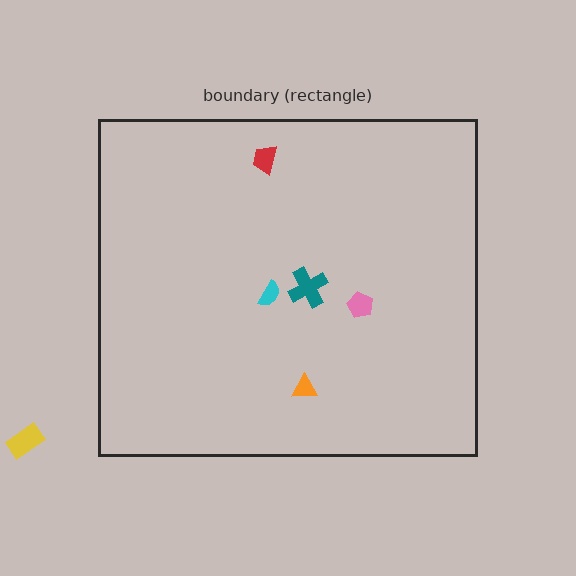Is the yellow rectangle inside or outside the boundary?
Outside.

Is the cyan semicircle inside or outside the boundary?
Inside.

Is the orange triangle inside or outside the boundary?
Inside.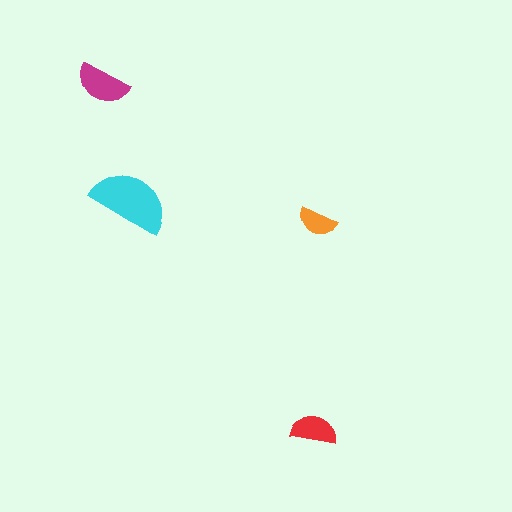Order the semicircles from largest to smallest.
the cyan one, the magenta one, the red one, the orange one.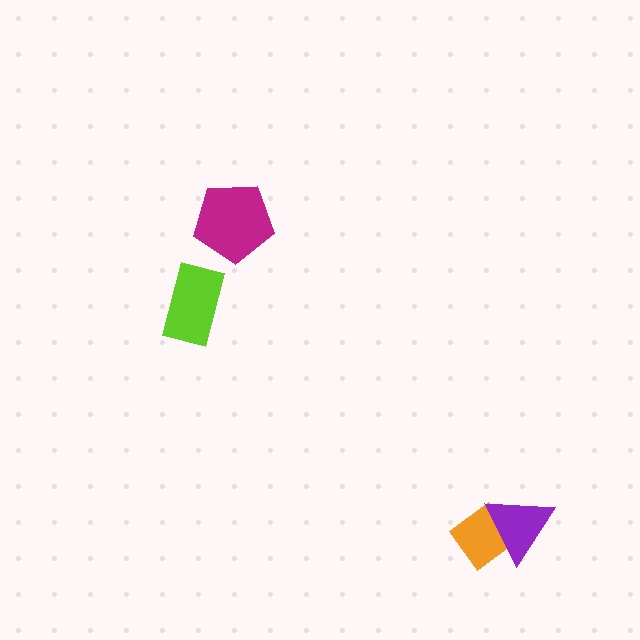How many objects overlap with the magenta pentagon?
0 objects overlap with the magenta pentagon.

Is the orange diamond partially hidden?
Yes, it is partially covered by another shape.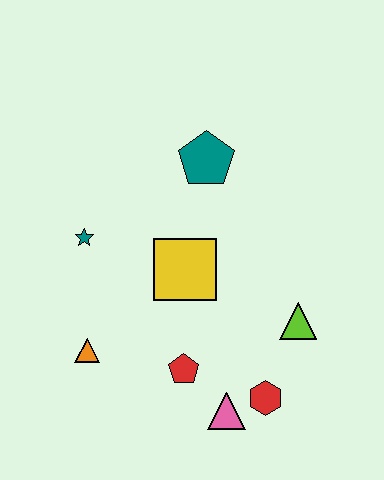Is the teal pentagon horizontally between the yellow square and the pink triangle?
Yes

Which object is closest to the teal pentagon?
The yellow square is closest to the teal pentagon.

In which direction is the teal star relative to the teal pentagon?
The teal star is to the left of the teal pentagon.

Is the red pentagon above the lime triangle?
No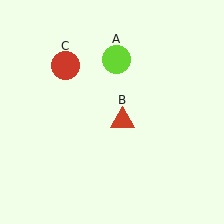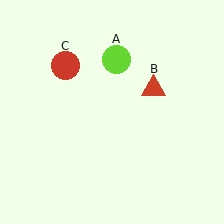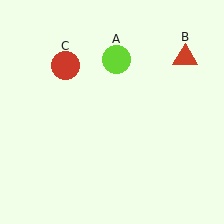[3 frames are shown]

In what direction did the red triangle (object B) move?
The red triangle (object B) moved up and to the right.